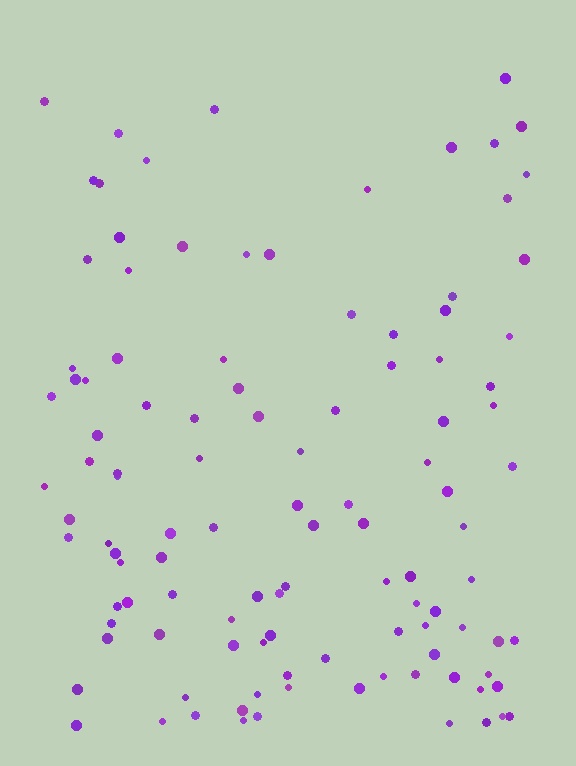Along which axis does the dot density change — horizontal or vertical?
Vertical.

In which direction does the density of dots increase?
From top to bottom, with the bottom side densest.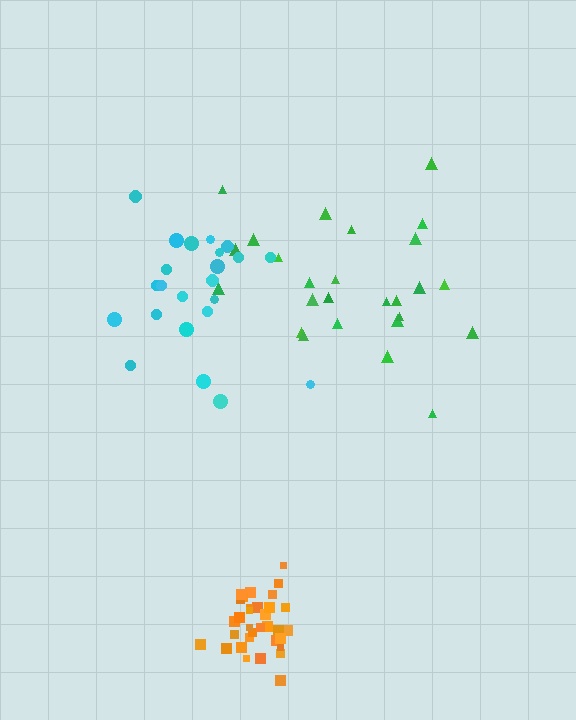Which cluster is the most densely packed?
Orange.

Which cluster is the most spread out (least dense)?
Green.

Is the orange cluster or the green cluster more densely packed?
Orange.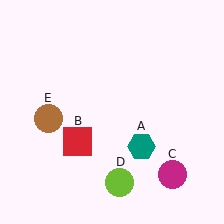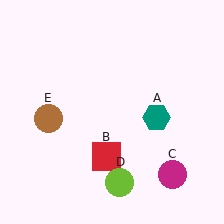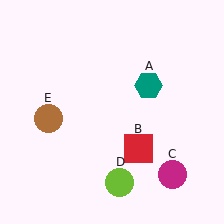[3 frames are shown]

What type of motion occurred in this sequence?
The teal hexagon (object A), red square (object B) rotated counterclockwise around the center of the scene.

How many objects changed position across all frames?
2 objects changed position: teal hexagon (object A), red square (object B).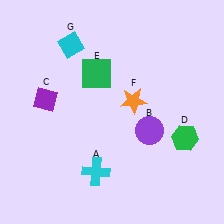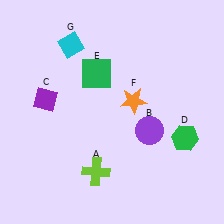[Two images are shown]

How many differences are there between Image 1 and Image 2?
There is 1 difference between the two images.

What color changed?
The cross (A) changed from cyan in Image 1 to lime in Image 2.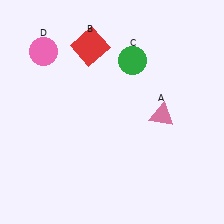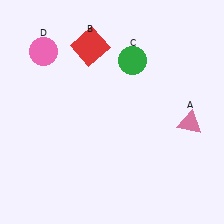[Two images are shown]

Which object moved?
The pink triangle (A) moved right.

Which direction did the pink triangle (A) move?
The pink triangle (A) moved right.